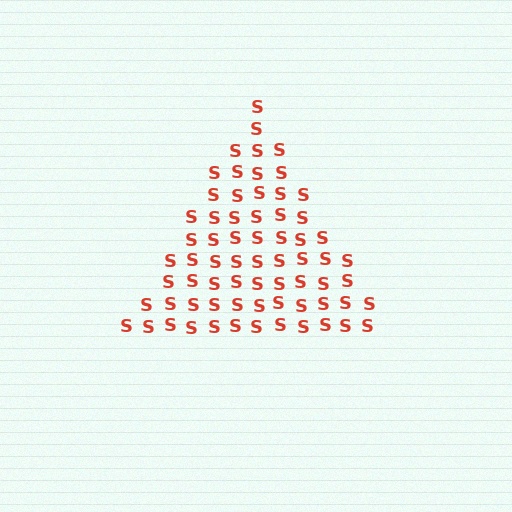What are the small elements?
The small elements are letter S's.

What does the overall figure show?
The overall figure shows a triangle.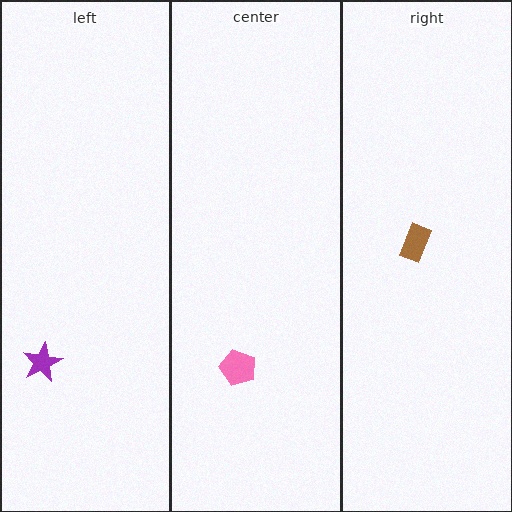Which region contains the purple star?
The left region.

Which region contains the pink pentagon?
The center region.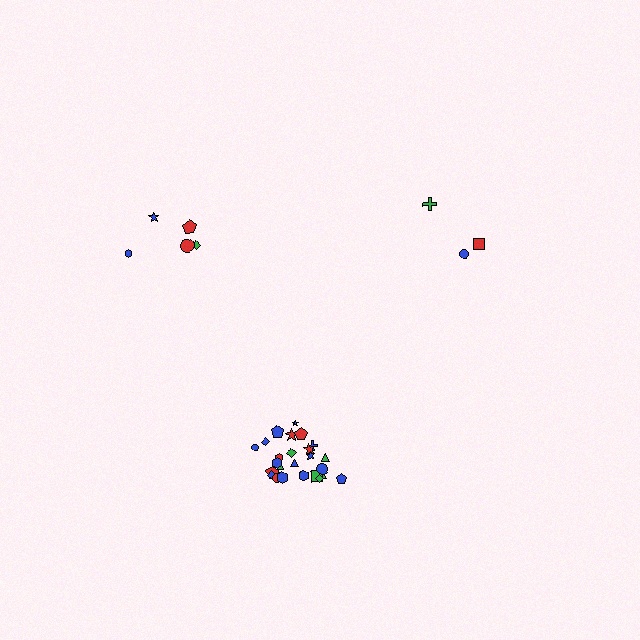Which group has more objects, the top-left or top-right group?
The top-left group.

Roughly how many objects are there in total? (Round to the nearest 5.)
Roughly 35 objects in total.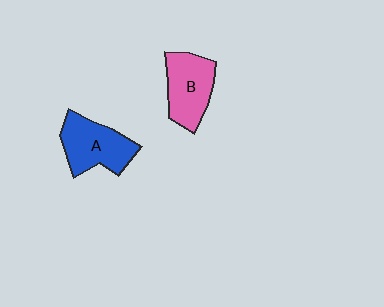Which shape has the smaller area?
Shape B (pink).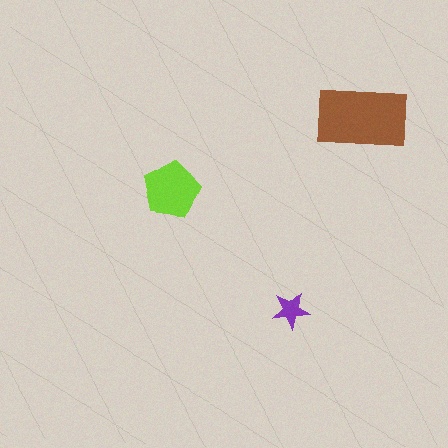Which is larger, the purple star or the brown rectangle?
The brown rectangle.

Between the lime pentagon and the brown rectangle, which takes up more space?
The brown rectangle.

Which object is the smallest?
The purple star.